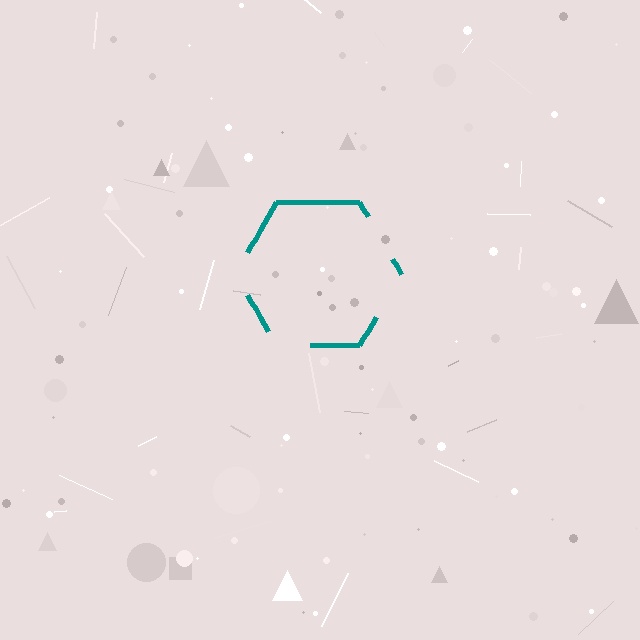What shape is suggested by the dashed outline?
The dashed outline suggests a hexagon.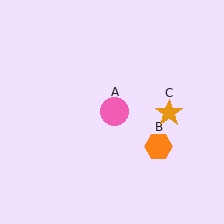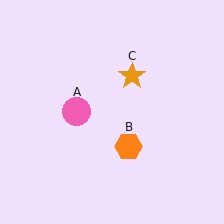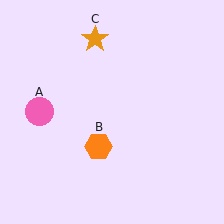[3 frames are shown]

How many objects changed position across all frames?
3 objects changed position: pink circle (object A), orange hexagon (object B), orange star (object C).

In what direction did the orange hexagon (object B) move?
The orange hexagon (object B) moved left.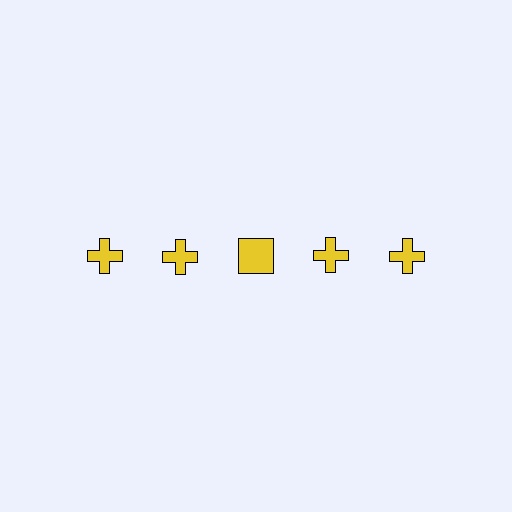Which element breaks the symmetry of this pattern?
The yellow square in the top row, center column breaks the symmetry. All other shapes are yellow crosses.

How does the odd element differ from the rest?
It has a different shape: square instead of cross.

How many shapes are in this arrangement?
There are 5 shapes arranged in a grid pattern.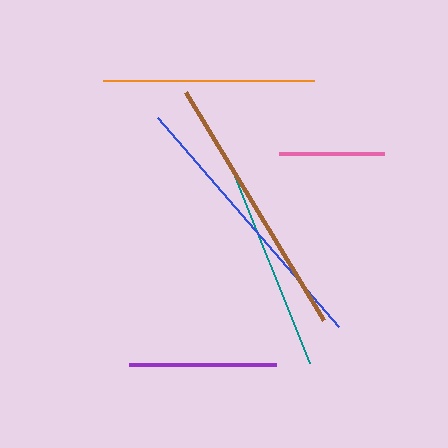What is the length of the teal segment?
The teal segment is approximately 218 pixels long.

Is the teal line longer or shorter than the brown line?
The brown line is longer than the teal line.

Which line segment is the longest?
The blue line is the longest at approximately 277 pixels.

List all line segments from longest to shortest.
From longest to shortest: blue, brown, teal, orange, purple, pink.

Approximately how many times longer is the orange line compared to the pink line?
The orange line is approximately 2.0 times the length of the pink line.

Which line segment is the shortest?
The pink line is the shortest at approximately 105 pixels.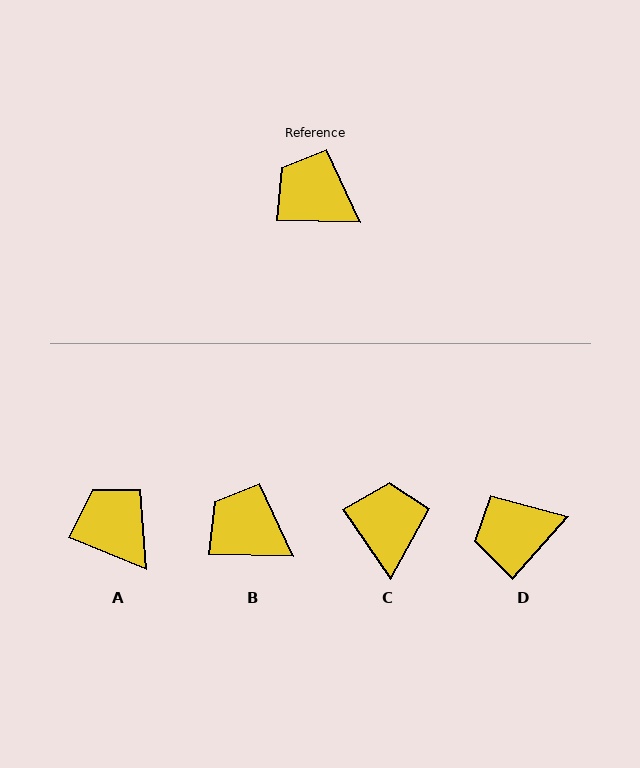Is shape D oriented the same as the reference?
No, it is off by about 50 degrees.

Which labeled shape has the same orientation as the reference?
B.